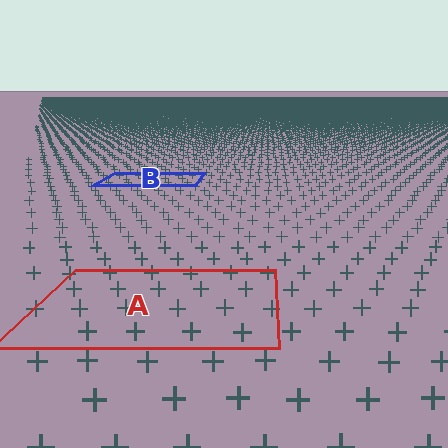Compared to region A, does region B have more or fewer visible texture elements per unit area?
Region B has more texture elements per unit area — they are packed more densely because it is farther away.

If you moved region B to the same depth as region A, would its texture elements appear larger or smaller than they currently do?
They would appear larger. At a closer depth, the same texture elements are projected at a bigger on-screen size.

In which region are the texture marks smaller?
The texture marks are smaller in region B, because it is farther away.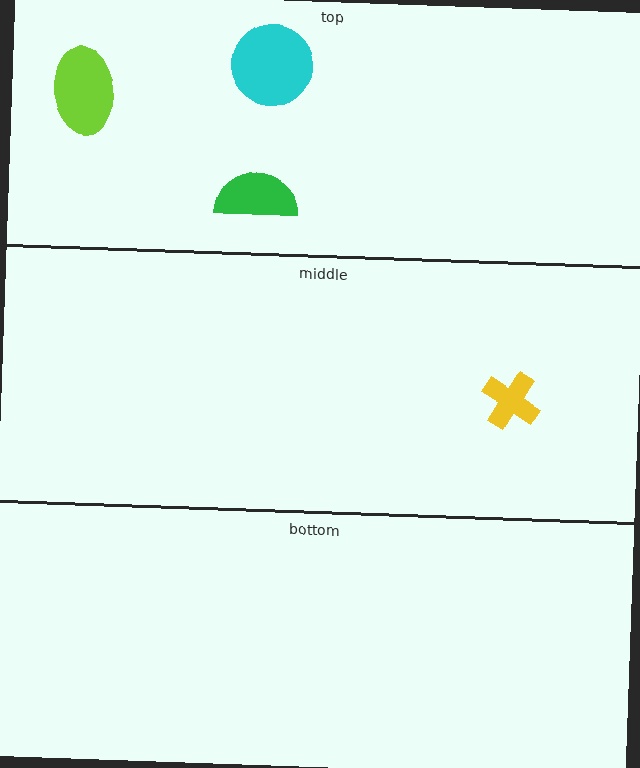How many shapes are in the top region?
3.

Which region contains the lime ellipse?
The top region.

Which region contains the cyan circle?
The top region.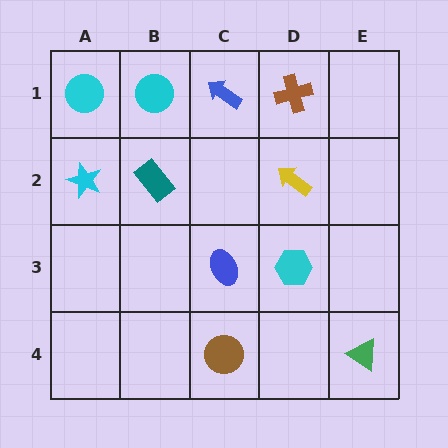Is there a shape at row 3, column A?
No, that cell is empty.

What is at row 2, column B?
A teal rectangle.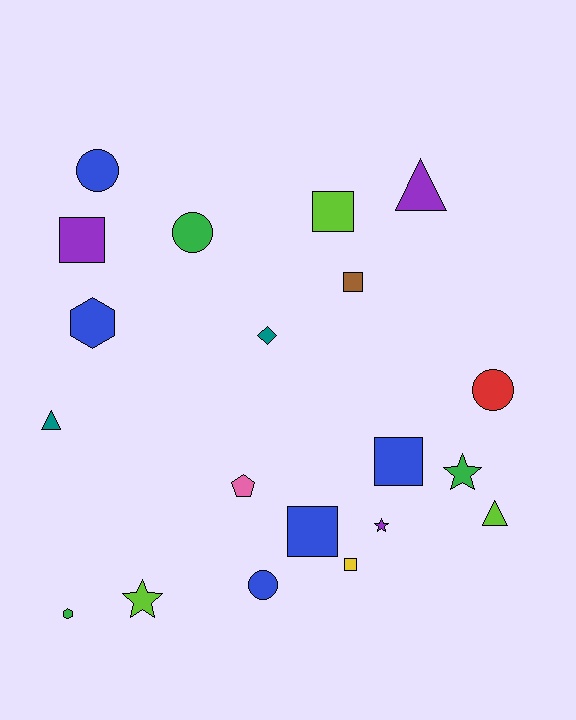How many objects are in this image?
There are 20 objects.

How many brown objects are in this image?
There is 1 brown object.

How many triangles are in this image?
There are 3 triangles.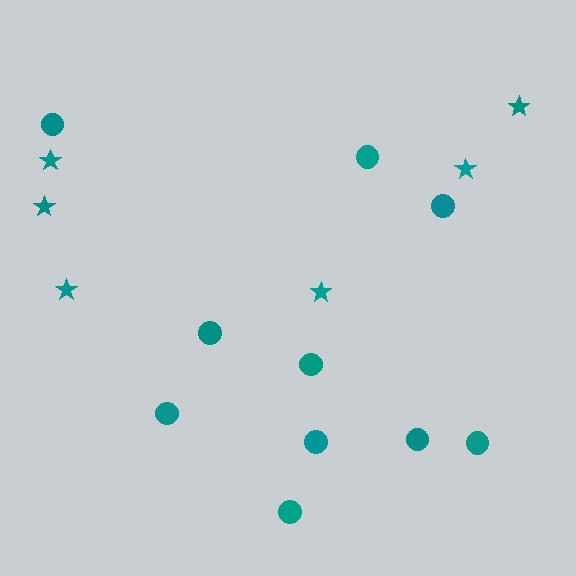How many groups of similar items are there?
There are 2 groups: one group of circles (10) and one group of stars (6).